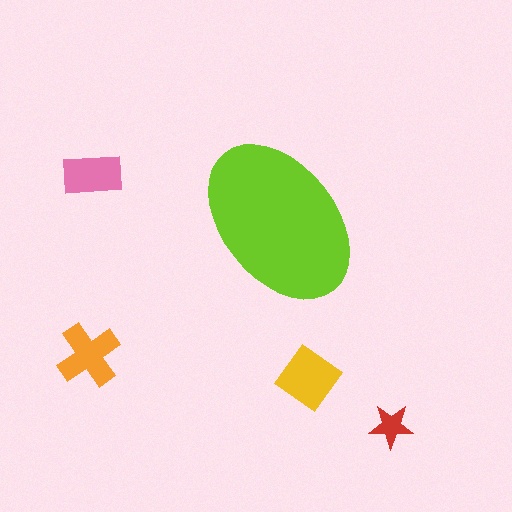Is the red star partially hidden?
No, the red star is fully visible.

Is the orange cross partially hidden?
No, the orange cross is fully visible.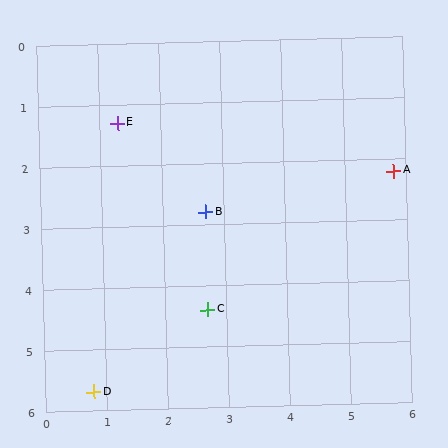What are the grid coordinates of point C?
Point C is at approximately (2.7, 4.4).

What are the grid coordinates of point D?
Point D is at approximately (0.8, 5.7).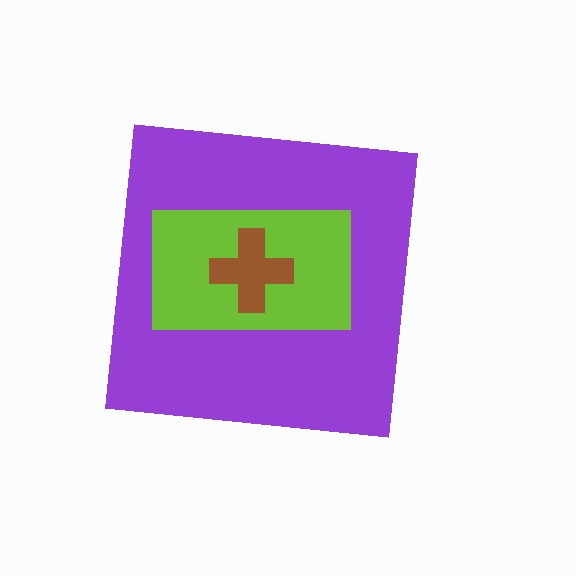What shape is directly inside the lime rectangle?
The brown cross.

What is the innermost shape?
The brown cross.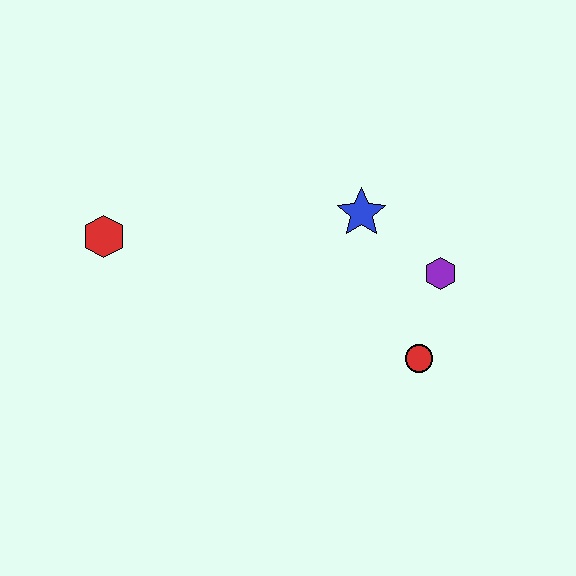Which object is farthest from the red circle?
The red hexagon is farthest from the red circle.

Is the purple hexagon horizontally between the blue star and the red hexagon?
No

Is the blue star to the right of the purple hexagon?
No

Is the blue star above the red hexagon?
Yes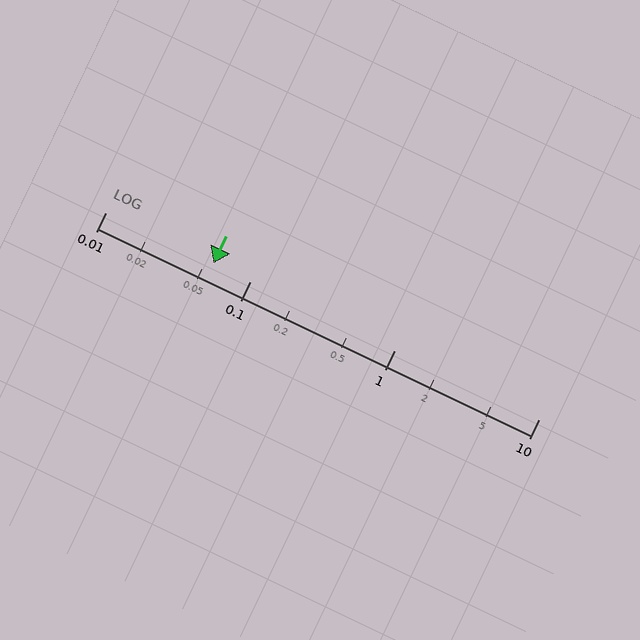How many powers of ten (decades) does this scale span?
The scale spans 3 decades, from 0.01 to 10.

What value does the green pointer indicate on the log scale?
The pointer indicates approximately 0.056.